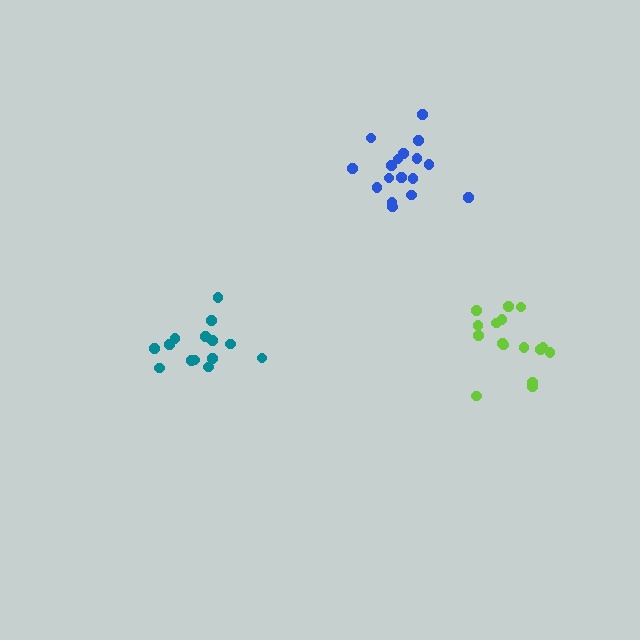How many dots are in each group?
Group 1: 14 dots, Group 2: 17 dots, Group 3: 16 dots (47 total).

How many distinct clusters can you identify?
There are 3 distinct clusters.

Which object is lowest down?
The lime cluster is bottommost.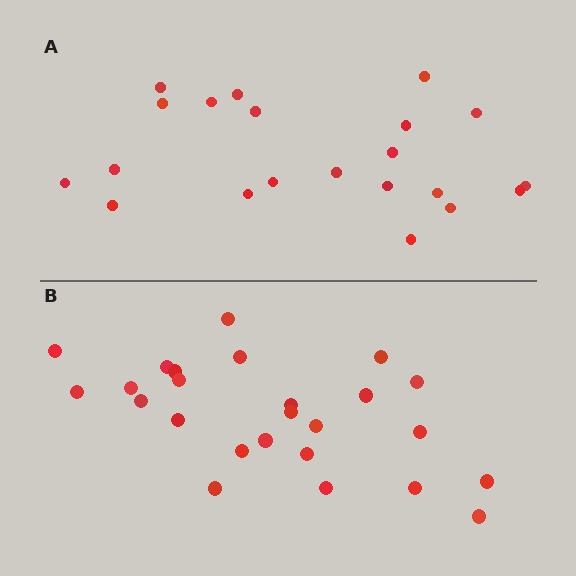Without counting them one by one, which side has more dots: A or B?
Region B (the bottom region) has more dots.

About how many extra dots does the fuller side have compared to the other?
Region B has about 4 more dots than region A.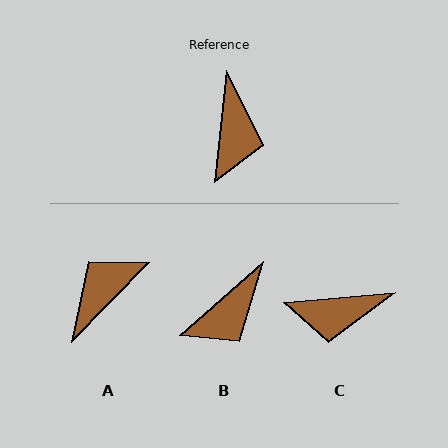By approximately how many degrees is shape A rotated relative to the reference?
Approximately 142 degrees counter-clockwise.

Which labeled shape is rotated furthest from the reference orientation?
A, about 142 degrees away.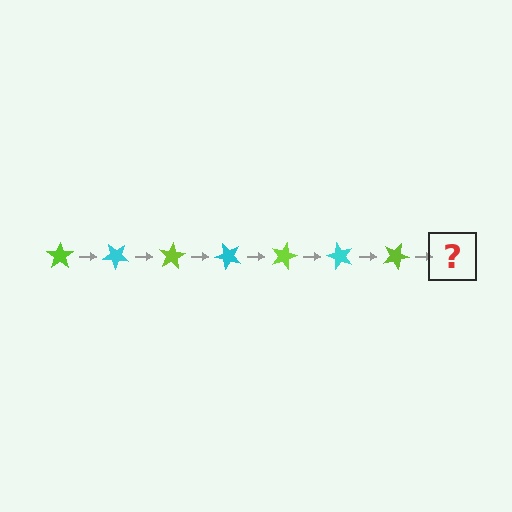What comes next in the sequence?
The next element should be a cyan star, rotated 280 degrees from the start.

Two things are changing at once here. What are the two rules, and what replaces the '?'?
The two rules are that it rotates 40 degrees each step and the color cycles through lime and cyan. The '?' should be a cyan star, rotated 280 degrees from the start.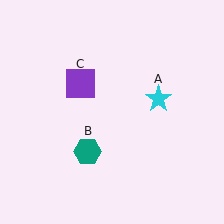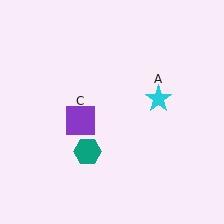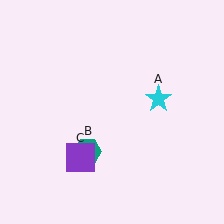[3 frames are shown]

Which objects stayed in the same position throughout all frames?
Cyan star (object A) and teal hexagon (object B) remained stationary.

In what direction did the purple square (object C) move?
The purple square (object C) moved down.